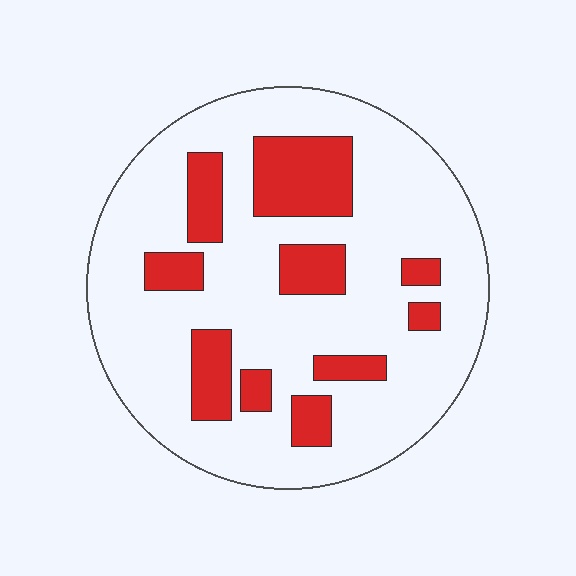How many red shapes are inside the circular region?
10.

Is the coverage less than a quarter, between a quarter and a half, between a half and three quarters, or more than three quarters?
Less than a quarter.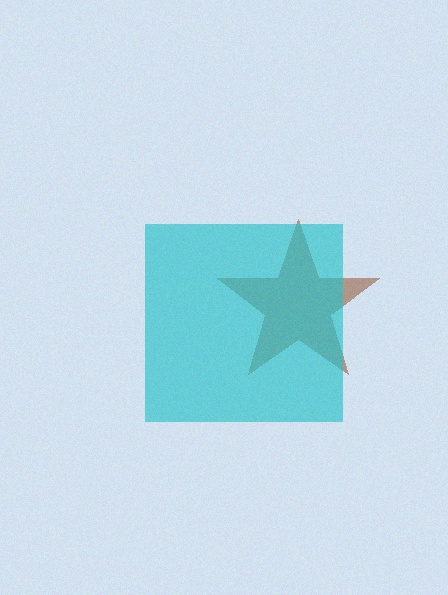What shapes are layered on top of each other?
The layered shapes are: a brown star, a cyan square.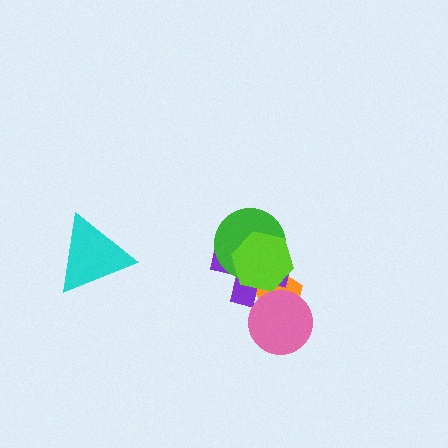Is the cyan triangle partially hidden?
No, no other shape covers it.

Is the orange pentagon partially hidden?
Yes, it is partially covered by another shape.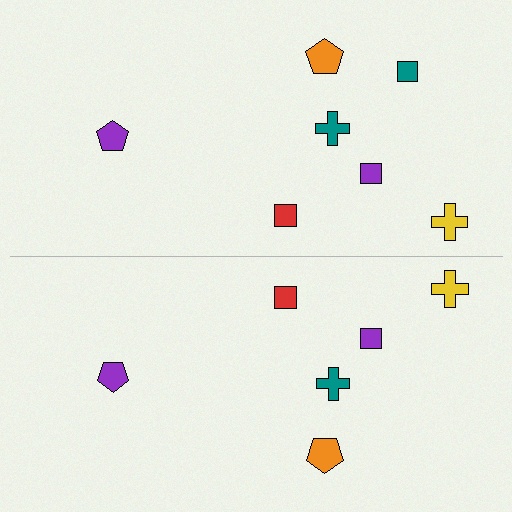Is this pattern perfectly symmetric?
No, the pattern is not perfectly symmetric. A teal square is missing from the bottom side.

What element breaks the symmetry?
A teal square is missing from the bottom side.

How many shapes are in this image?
There are 13 shapes in this image.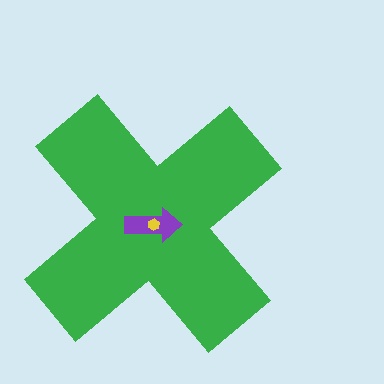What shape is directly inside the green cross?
The purple arrow.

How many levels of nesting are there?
3.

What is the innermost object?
The yellow hexagon.